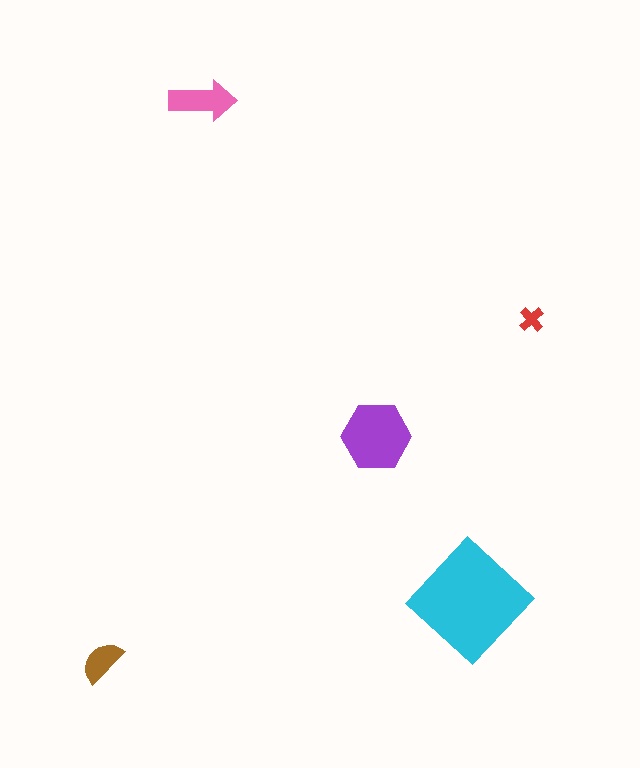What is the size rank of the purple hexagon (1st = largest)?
2nd.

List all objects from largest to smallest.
The cyan diamond, the purple hexagon, the pink arrow, the brown semicircle, the red cross.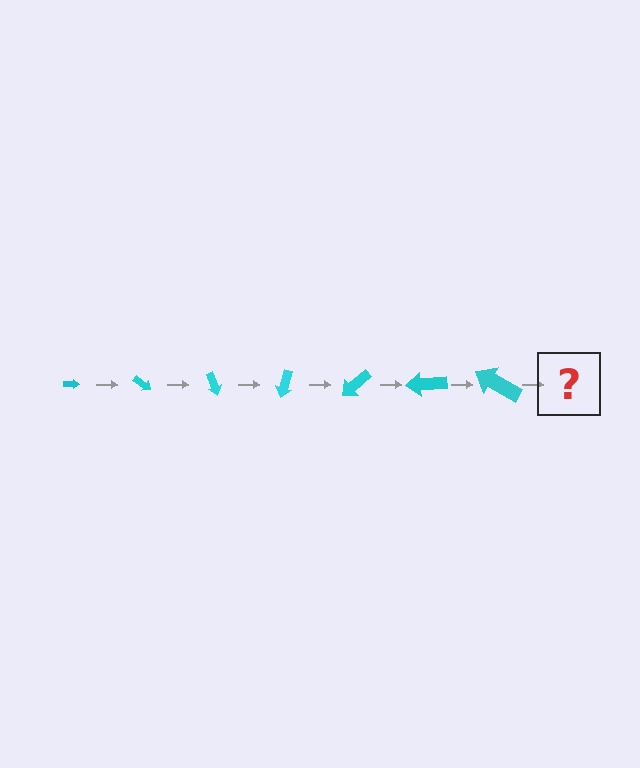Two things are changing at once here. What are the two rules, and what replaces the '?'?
The two rules are that the arrow grows larger each step and it rotates 35 degrees each step. The '?' should be an arrow, larger than the previous one and rotated 245 degrees from the start.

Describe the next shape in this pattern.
It should be an arrow, larger than the previous one and rotated 245 degrees from the start.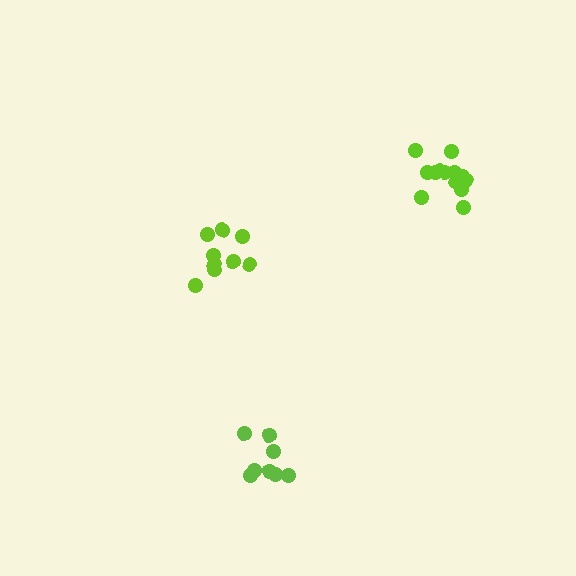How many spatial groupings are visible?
There are 3 spatial groupings.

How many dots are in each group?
Group 1: 9 dots, Group 2: 13 dots, Group 3: 8 dots (30 total).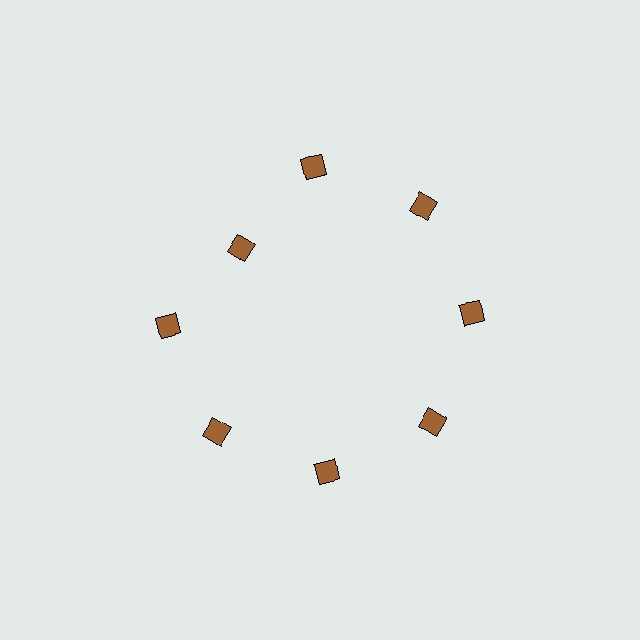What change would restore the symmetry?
The symmetry would be restored by moving it outward, back onto the ring so that all 8 diamonds sit at equal angles and equal distance from the center.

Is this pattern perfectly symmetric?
No. The 8 brown diamonds are arranged in a ring, but one element near the 10 o'clock position is pulled inward toward the center, breaking the 8-fold rotational symmetry.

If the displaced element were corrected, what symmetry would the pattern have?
It would have 8-fold rotational symmetry — the pattern would map onto itself every 45 degrees.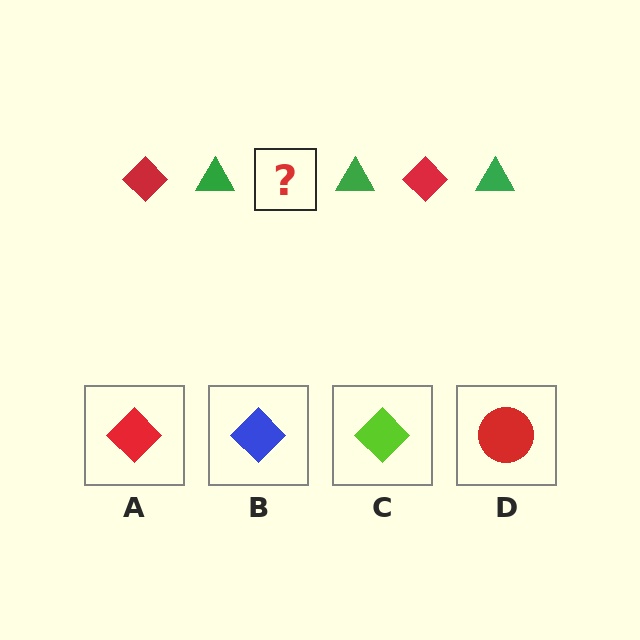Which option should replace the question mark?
Option A.